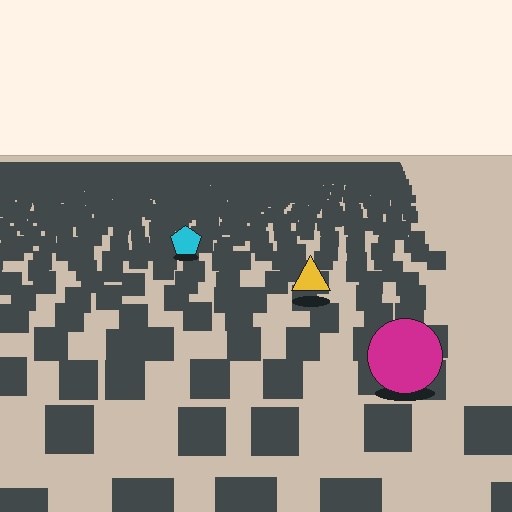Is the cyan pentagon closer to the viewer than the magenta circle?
No. The magenta circle is closer — you can tell from the texture gradient: the ground texture is coarser near it.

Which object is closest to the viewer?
The magenta circle is closest. The texture marks near it are larger and more spread out.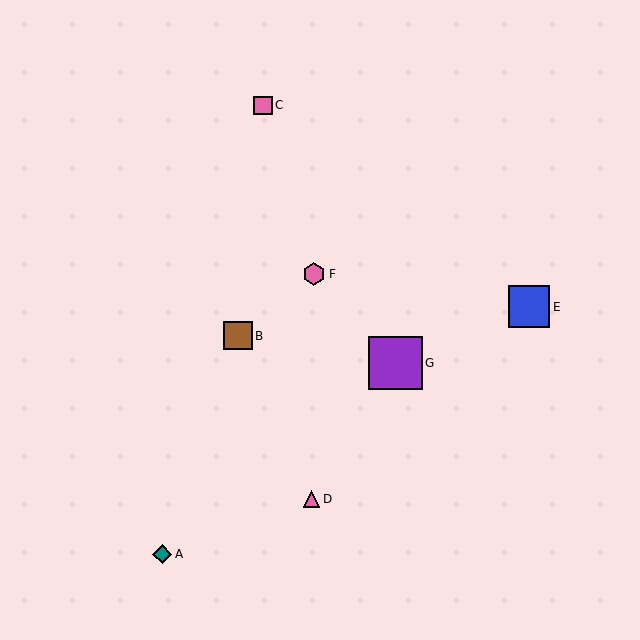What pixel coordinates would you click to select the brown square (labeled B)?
Click at (238, 336) to select the brown square B.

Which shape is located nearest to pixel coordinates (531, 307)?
The blue square (labeled E) at (529, 307) is nearest to that location.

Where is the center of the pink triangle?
The center of the pink triangle is at (312, 499).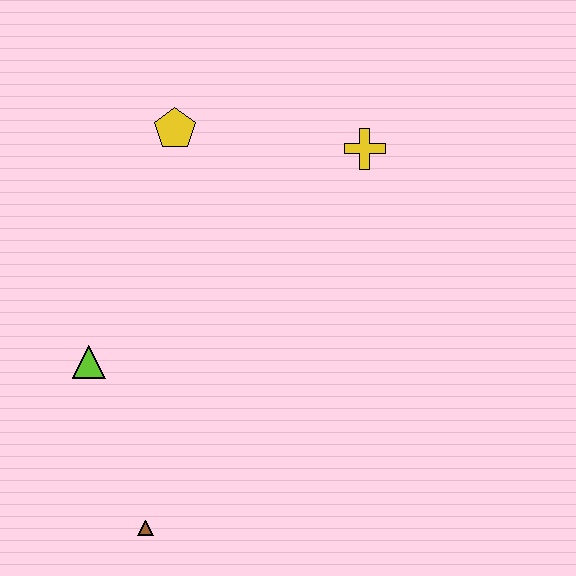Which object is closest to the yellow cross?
The yellow pentagon is closest to the yellow cross.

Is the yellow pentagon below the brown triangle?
No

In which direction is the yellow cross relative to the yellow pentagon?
The yellow cross is to the right of the yellow pentagon.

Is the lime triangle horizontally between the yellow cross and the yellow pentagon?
No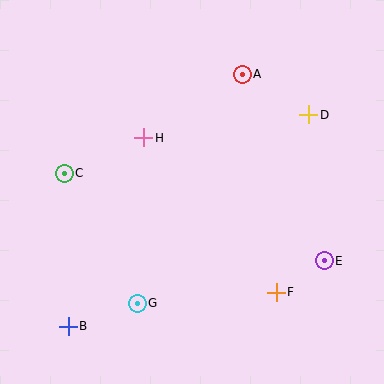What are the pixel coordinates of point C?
Point C is at (64, 173).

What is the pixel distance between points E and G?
The distance between E and G is 192 pixels.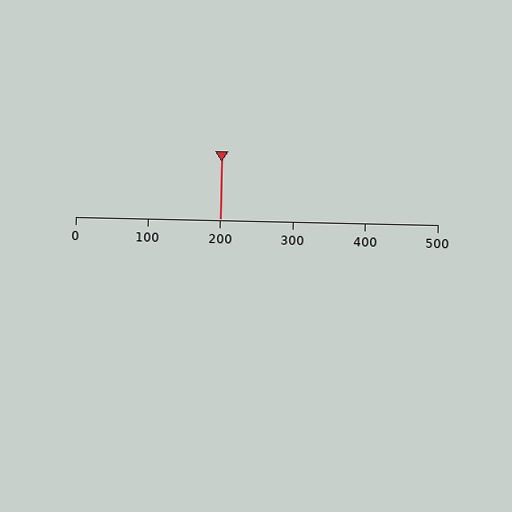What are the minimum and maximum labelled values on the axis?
The axis runs from 0 to 500.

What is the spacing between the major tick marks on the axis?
The major ticks are spaced 100 apart.